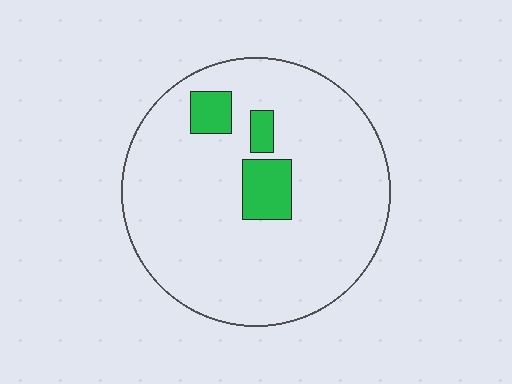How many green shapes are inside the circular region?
3.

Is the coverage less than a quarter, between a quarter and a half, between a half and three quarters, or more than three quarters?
Less than a quarter.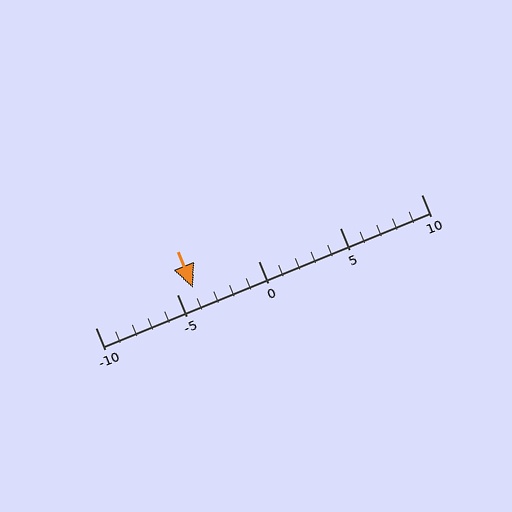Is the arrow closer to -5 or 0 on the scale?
The arrow is closer to -5.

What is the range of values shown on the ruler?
The ruler shows values from -10 to 10.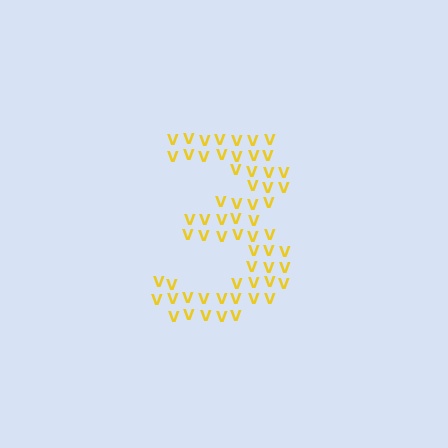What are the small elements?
The small elements are letter V's.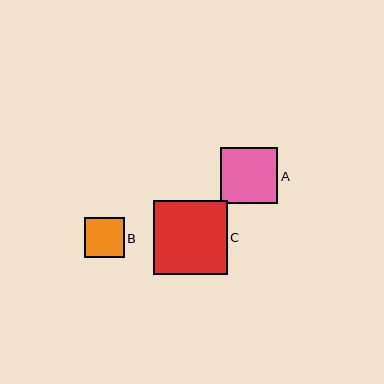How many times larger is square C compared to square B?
Square C is approximately 1.8 times the size of square B.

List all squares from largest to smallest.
From largest to smallest: C, A, B.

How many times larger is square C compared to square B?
Square C is approximately 1.8 times the size of square B.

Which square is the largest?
Square C is the largest with a size of approximately 74 pixels.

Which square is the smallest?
Square B is the smallest with a size of approximately 40 pixels.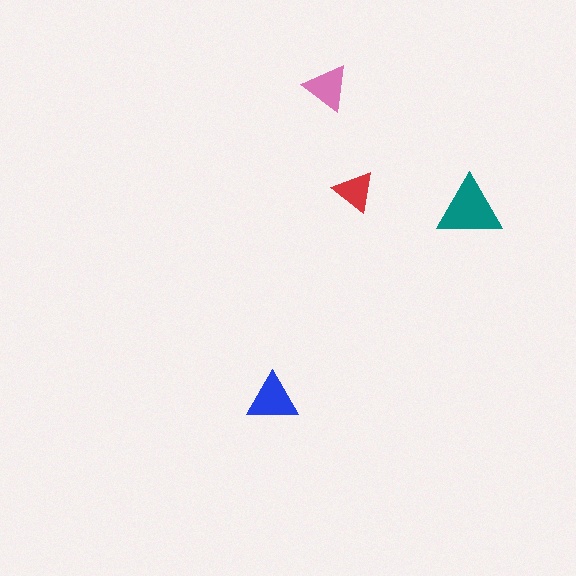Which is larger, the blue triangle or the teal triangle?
The teal one.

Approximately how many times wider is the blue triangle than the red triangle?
About 1.5 times wider.